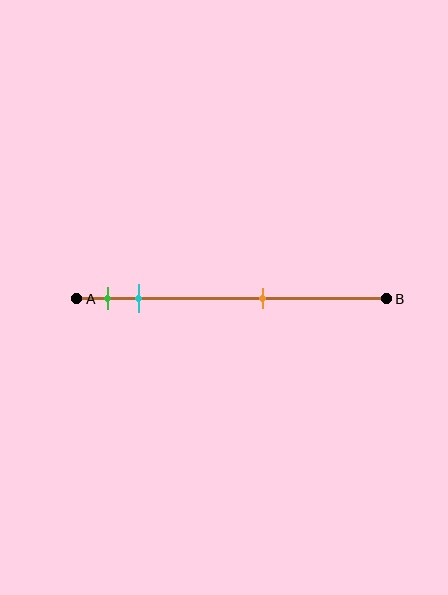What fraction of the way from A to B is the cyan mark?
The cyan mark is approximately 20% (0.2) of the way from A to B.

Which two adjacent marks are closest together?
The green and cyan marks are the closest adjacent pair.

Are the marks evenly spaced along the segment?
No, the marks are not evenly spaced.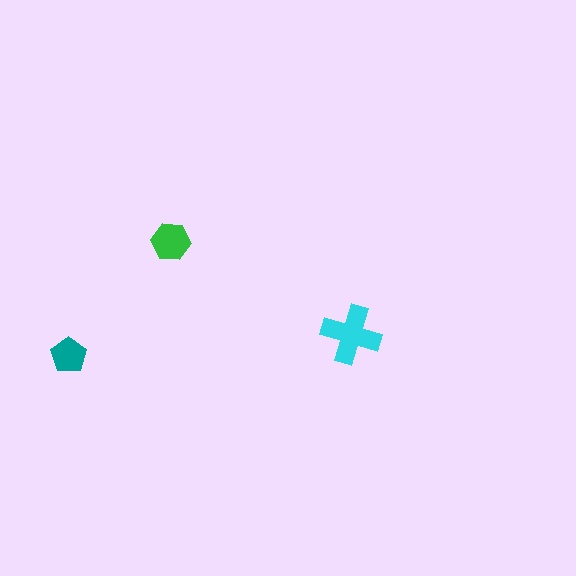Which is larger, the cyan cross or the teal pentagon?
The cyan cross.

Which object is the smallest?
The teal pentagon.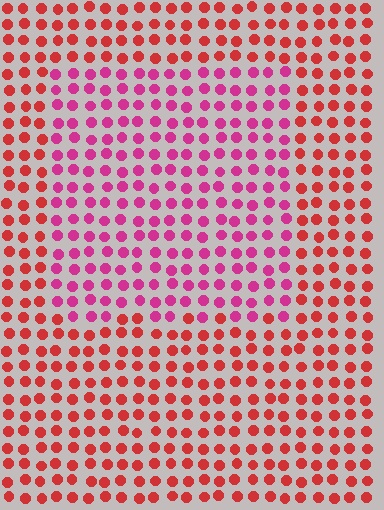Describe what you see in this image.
The image is filled with small red elements in a uniform arrangement. A rectangle-shaped region is visible where the elements are tinted to a slightly different hue, forming a subtle color boundary.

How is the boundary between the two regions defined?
The boundary is defined purely by a slight shift in hue (about 35 degrees). Spacing, size, and orientation are identical on both sides.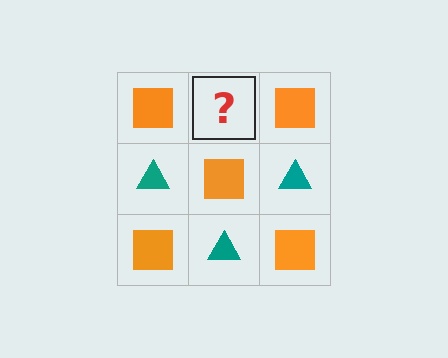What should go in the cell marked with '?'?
The missing cell should contain a teal triangle.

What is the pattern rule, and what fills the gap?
The rule is that it alternates orange square and teal triangle in a checkerboard pattern. The gap should be filled with a teal triangle.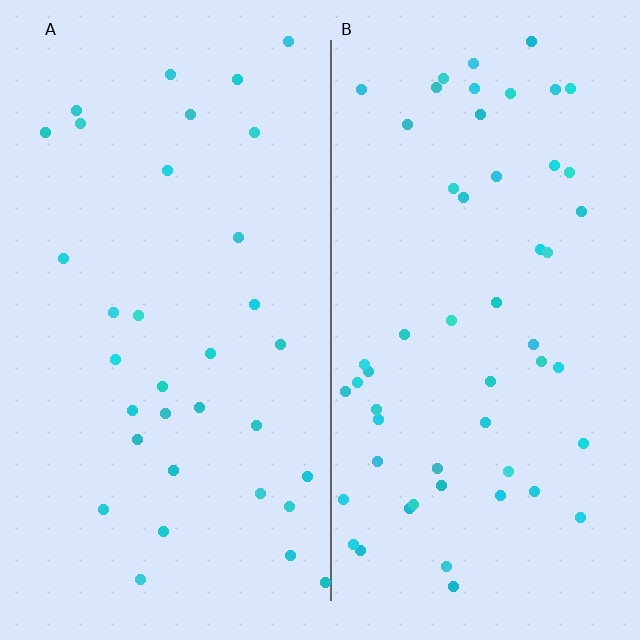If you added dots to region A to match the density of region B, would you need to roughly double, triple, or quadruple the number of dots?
Approximately double.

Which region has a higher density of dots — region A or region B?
B (the right).